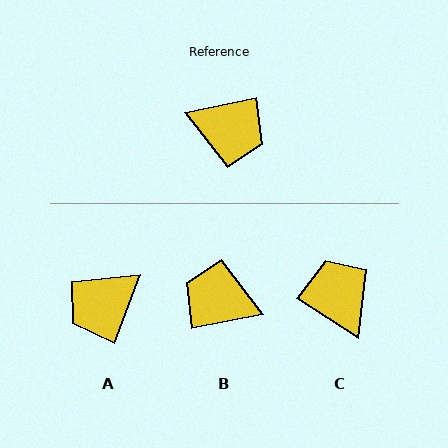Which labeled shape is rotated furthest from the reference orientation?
B, about 179 degrees away.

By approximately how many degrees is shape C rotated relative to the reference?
Approximately 135 degrees counter-clockwise.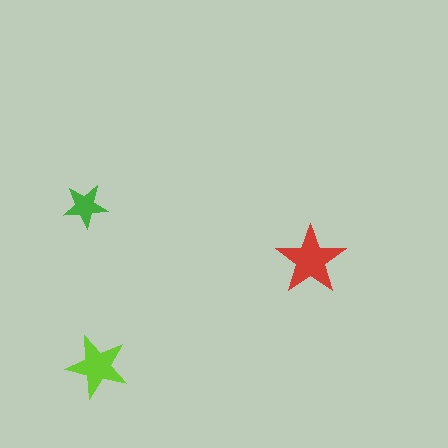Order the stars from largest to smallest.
the red one, the lime one, the green one.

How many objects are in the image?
There are 3 objects in the image.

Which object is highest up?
The green star is topmost.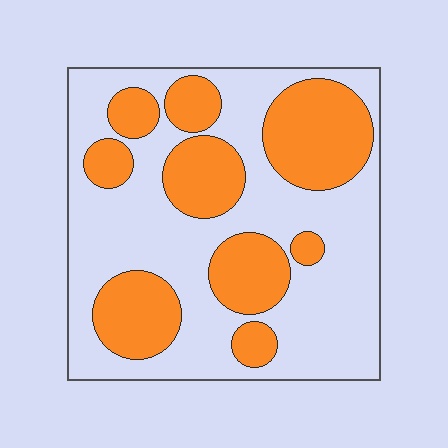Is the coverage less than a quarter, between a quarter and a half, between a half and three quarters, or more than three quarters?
Between a quarter and a half.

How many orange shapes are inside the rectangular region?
9.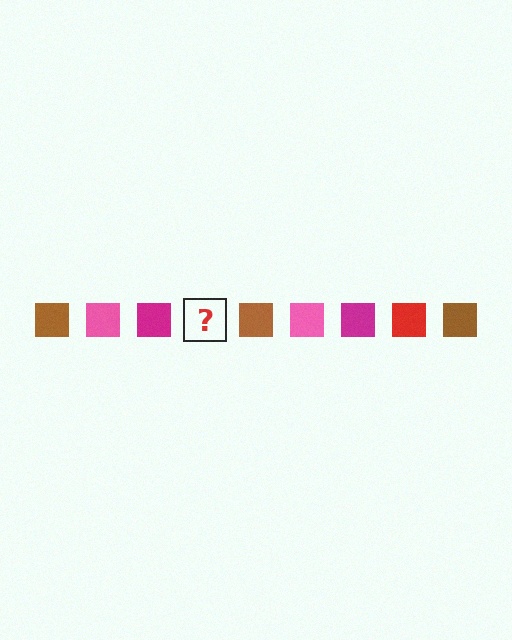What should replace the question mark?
The question mark should be replaced with a red square.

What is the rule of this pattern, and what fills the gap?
The rule is that the pattern cycles through brown, pink, magenta, red squares. The gap should be filled with a red square.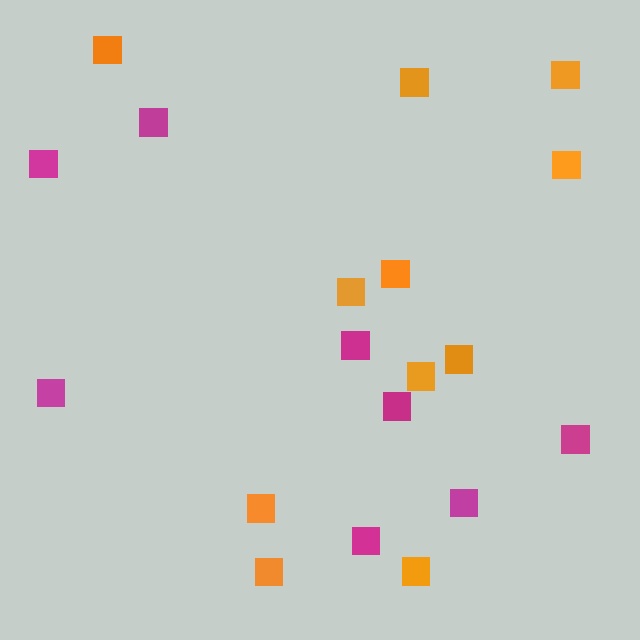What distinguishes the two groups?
There are 2 groups: one group of orange squares (11) and one group of magenta squares (8).